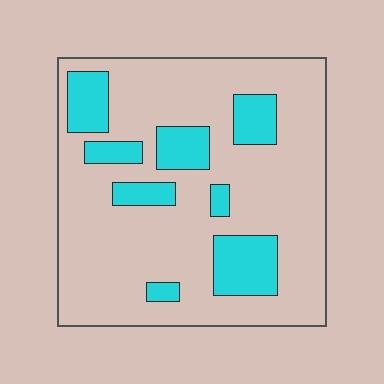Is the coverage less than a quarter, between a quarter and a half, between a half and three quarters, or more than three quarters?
Less than a quarter.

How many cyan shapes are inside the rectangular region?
8.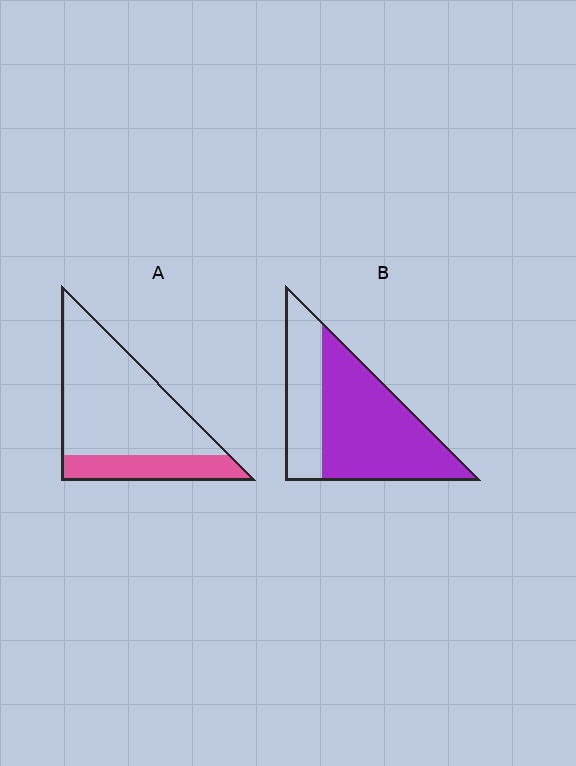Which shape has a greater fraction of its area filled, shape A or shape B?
Shape B.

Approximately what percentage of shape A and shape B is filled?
A is approximately 25% and B is approximately 65%.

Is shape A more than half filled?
No.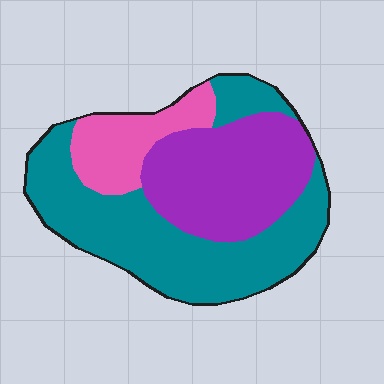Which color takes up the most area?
Teal, at roughly 50%.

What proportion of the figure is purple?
Purple covers about 35% of the figure.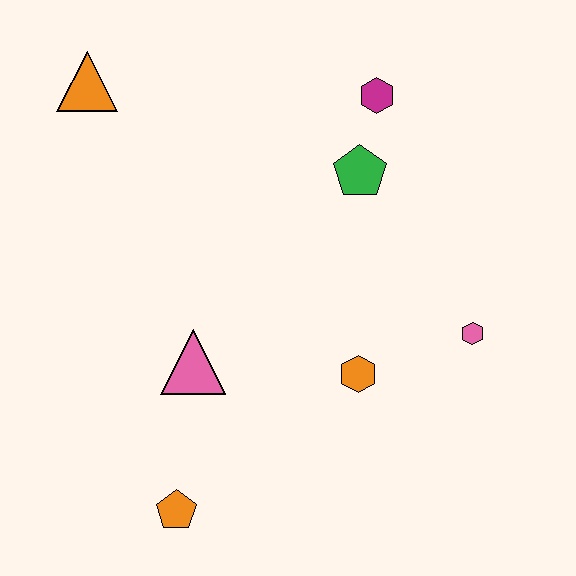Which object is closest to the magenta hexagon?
The green pentagon is closest to the magenta hexagon.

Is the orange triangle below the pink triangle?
No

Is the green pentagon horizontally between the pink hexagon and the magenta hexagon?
No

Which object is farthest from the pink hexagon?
The orange triangle is farthest from the pink hexagon.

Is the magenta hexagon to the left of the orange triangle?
No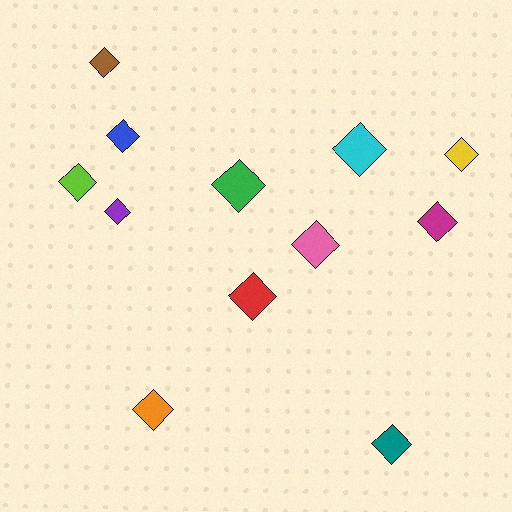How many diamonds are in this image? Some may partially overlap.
There are 12 diamonds.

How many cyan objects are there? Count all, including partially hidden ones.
There is 1 cyan object.